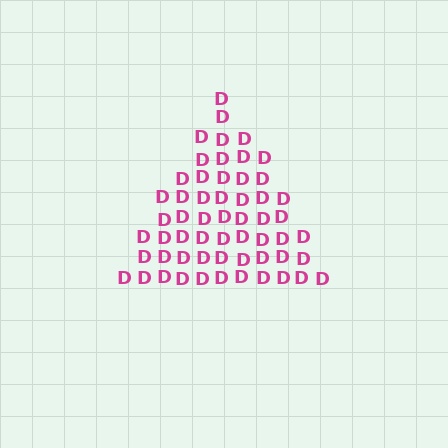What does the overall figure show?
The overall figure shows a triangle.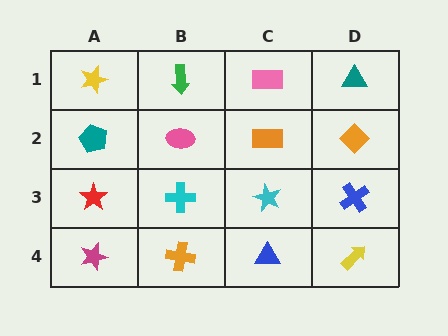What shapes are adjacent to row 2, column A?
A yellow star (row 1, column A), a red star (row 3, column A), a pink ellipse (row 2, column B).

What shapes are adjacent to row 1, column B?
A pink ellipse (row 2, column B), a yellow star (row 1, column A), a pink rectangle (row 1, column C).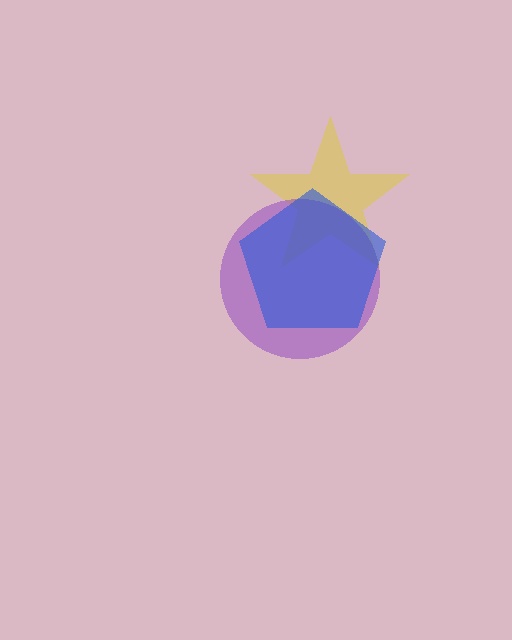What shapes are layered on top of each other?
The layered shapes are: a yellow star, a purple circle, a blue pentagon.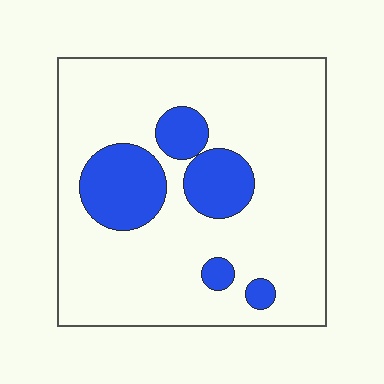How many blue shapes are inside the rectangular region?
5.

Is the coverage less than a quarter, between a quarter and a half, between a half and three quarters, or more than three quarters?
Less than a quarter.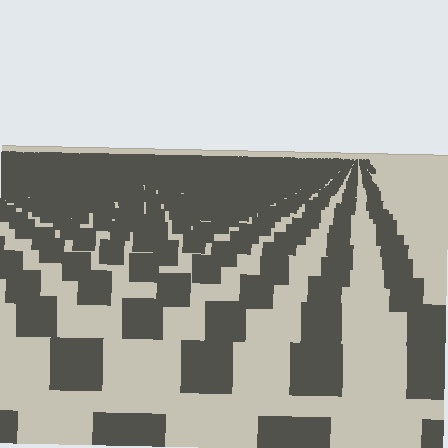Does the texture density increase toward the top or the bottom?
Density increases toward the top.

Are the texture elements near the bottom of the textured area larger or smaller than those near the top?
Larger. Near the bottom, elements are closer to the viewer and appear at a bigger on-screen size.